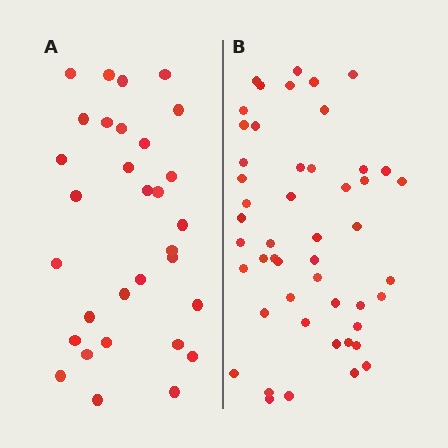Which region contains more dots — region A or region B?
Region B (the right region) has more dots.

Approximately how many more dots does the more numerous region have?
Region B has approximately 20 more dots than region A.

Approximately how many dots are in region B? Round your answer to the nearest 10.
About 50 dots. (The exact count is 49, which rounds to 50.)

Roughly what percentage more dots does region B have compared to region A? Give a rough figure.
About 60% more.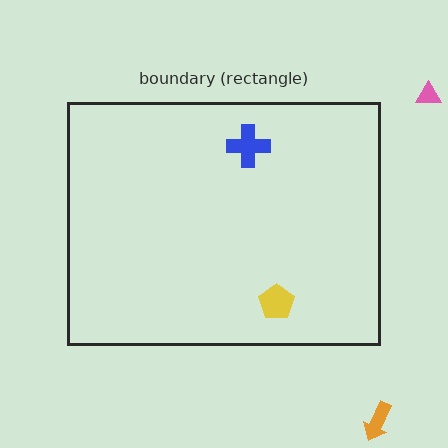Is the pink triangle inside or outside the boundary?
Outside.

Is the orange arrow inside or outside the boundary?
Outside.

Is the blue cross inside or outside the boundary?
Inside.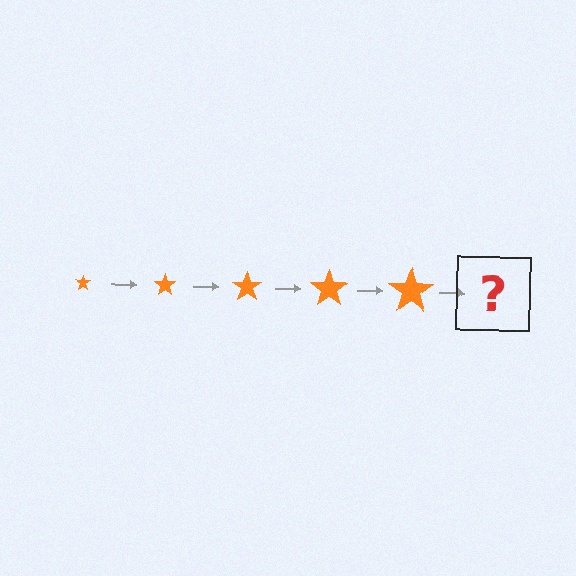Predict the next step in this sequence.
The next step is an orange star, larger than the previous one.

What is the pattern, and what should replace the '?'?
The pattern is that the star gets progressively larger each step. The '?' should be an orange star, larger than the previous one.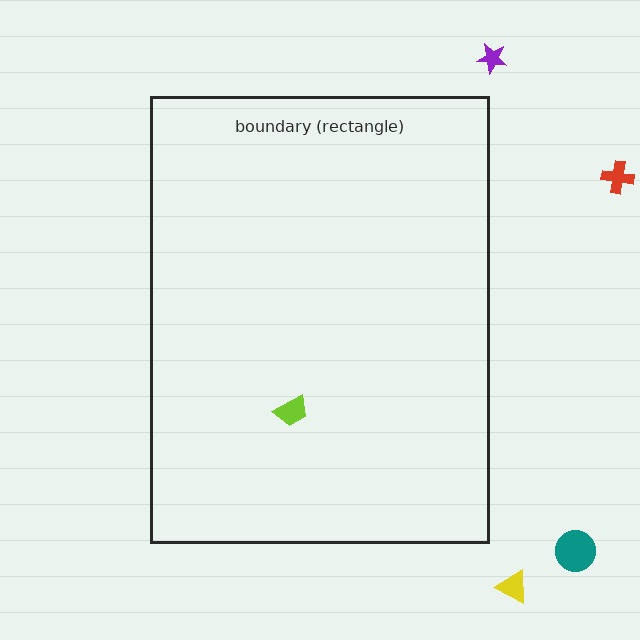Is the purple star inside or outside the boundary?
Outside.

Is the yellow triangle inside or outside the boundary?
Outside.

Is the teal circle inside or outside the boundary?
Outside.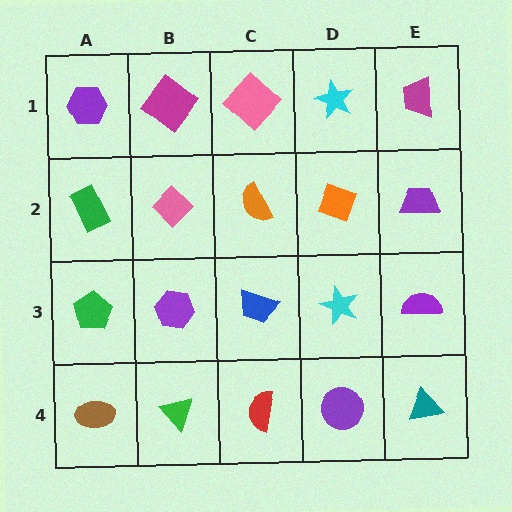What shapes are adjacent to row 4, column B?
A purple hexagon (row 3, column B), a brown ellipse (row 4, column A), a red semicircle (row 4, column C).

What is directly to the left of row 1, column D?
A pink diamond.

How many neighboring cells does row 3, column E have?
3.